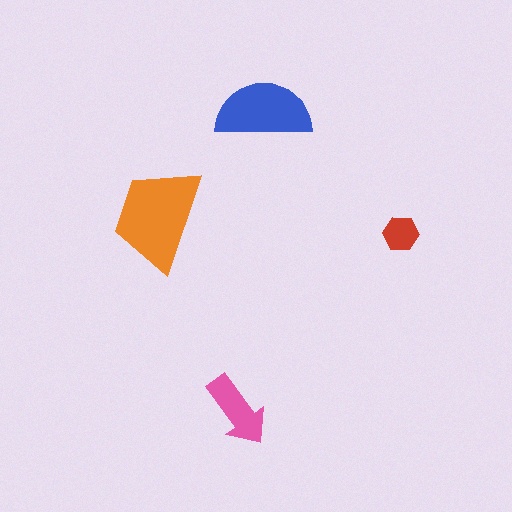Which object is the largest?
The orange trapezoid.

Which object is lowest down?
The pink arrow is bottommost.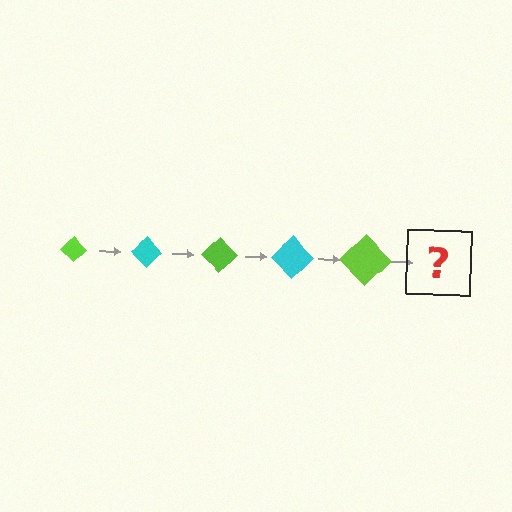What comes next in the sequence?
The next element should be a cyan diamond, larger than the previous one.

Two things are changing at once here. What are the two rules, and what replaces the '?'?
The two rules are that the diamond grows larger each step and the color cycles through lime and cyan. The '?' should be a cyan diamond, larger than the previous one.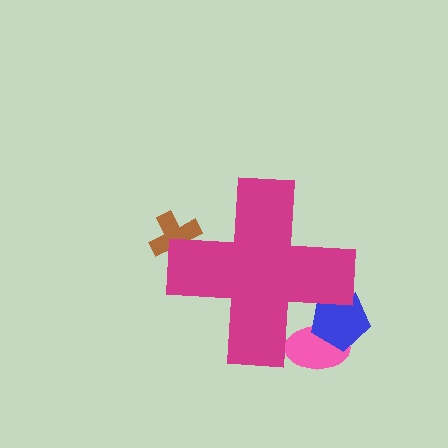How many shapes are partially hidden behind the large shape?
3 shapes are partially hidden.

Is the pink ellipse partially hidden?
Yes, the pink ellipse is partially hidden behind the magenta cross.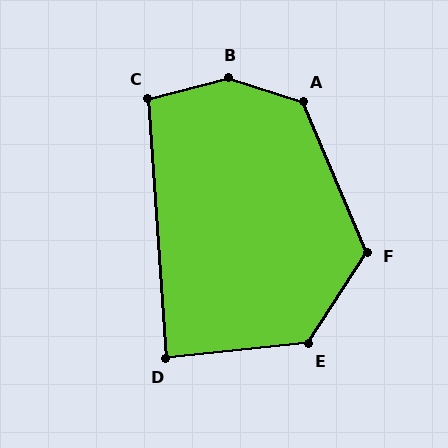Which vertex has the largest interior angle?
B, at approximately 148 degrees.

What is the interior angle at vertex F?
Approximately 124 degrees (obtuse).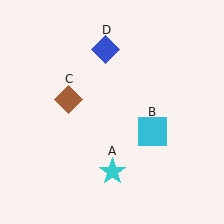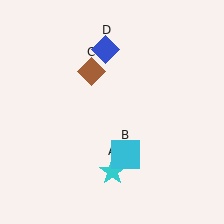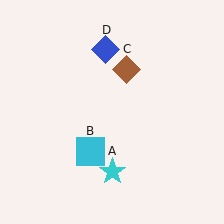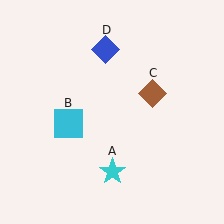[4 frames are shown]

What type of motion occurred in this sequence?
The cyan square (object B), brown diamond (object C) rotated clockwise around the center of the scene.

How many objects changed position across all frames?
2 objects changed position: cyan square (object B), brown diamond (object C).